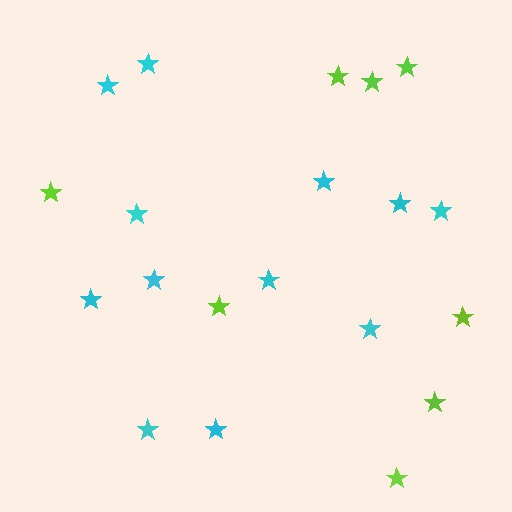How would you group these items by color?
There are 2 groups: one group of cyan stars (12) and one group of lime stars (8).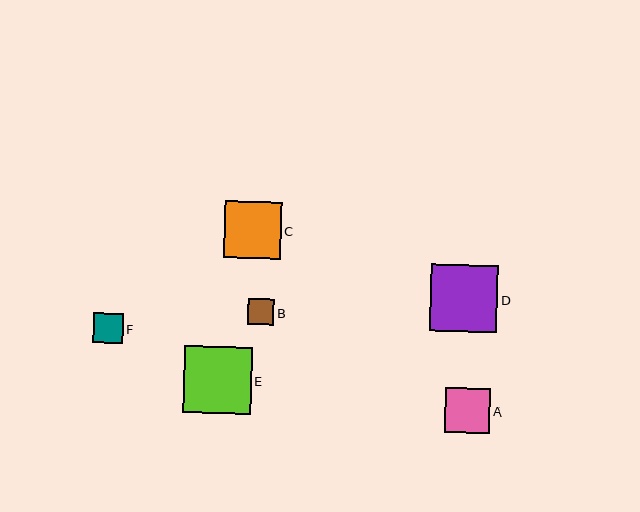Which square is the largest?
Square D is the largest with a size of approximately 68 pixels.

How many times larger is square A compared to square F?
Square A is approximately 1.5 times the size of square F.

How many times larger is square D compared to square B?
Square D is approximately 2.6 times the size of square B.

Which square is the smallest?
Square B is the smallest with a size of approximately 26 pixels.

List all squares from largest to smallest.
From largest to smallest: D, E, C, A, F, B.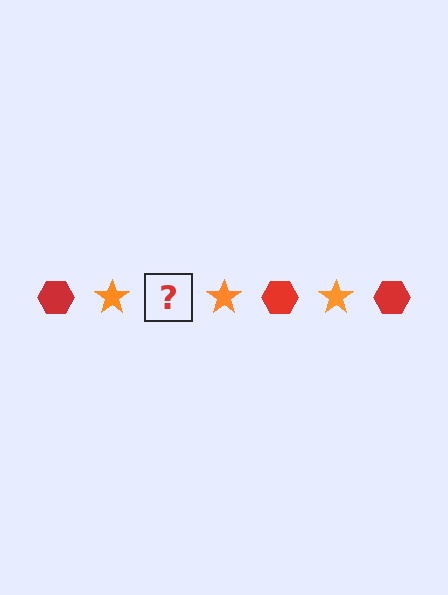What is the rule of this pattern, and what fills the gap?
The rule is that the pattern alternates between red hexagon and orange star. The gap should be filled with a red hexagon.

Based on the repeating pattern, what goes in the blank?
The blank should be a red hexagon.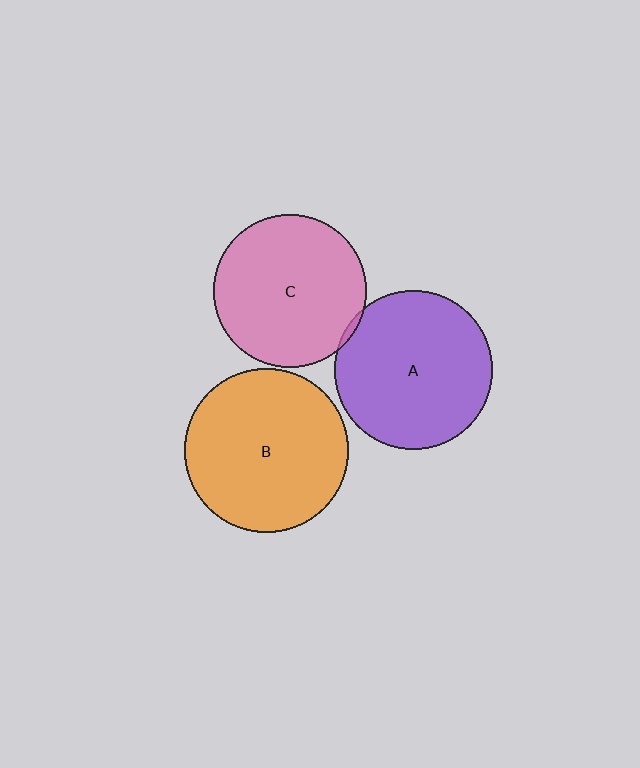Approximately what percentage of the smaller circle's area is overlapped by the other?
Approximately 5%.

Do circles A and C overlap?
Yes.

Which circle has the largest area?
Circle B (orange).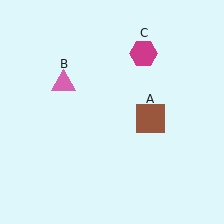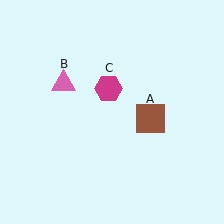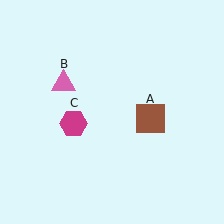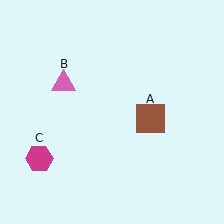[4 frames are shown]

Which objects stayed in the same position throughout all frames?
Brown square (object A) and pink triangle (object B) remained stationary.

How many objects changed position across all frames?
1 object changed position: magenta hexagon (object C).